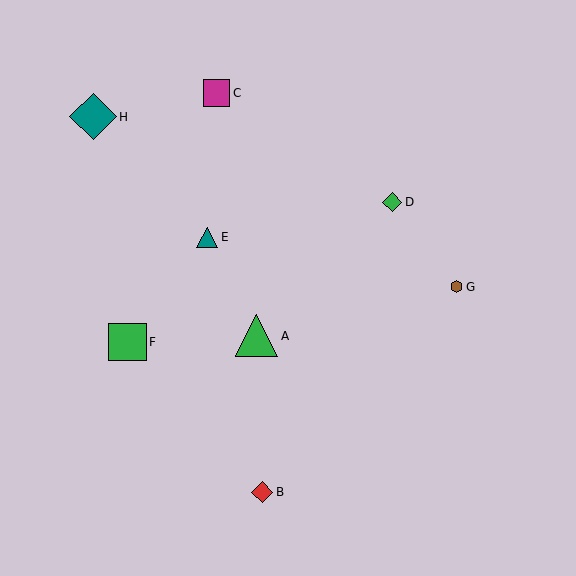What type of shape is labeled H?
Shape H is a teal diamond.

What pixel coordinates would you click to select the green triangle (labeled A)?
Click at (257, 336) to select the green triangle A.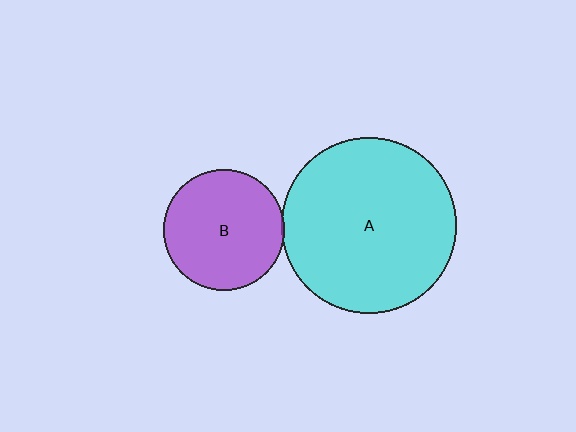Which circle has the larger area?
Circle A (cyan).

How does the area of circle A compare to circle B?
Approximately 2.1 times.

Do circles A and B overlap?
Yes.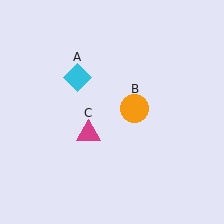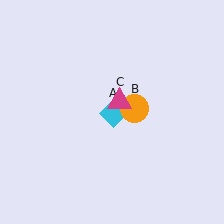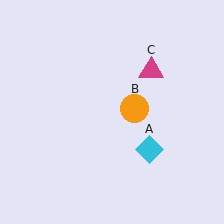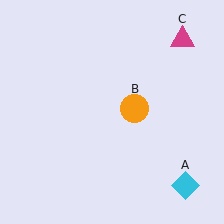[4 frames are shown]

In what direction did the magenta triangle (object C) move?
The magenta triangle (object C) moved up and to the right.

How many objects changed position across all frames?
2 objects changed position: cyan diamond (object A), magenta triangle (object C).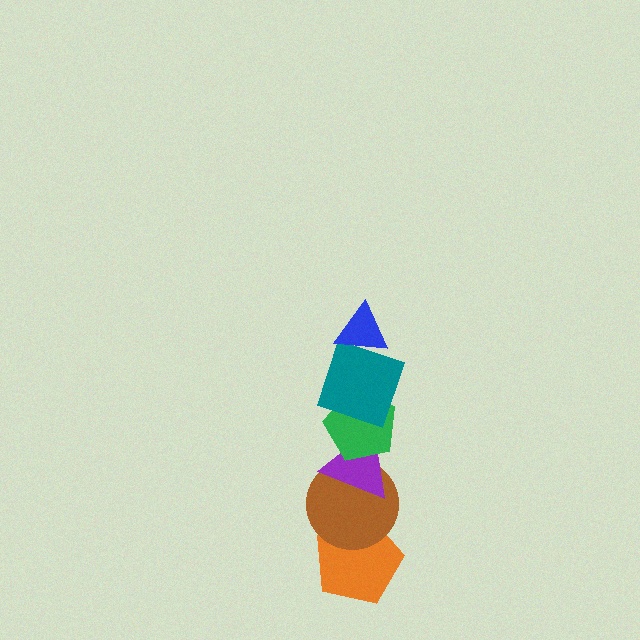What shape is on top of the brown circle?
The purple triangle is on top of the brown circle.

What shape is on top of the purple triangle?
The green pentagon is on top of the purple triangle.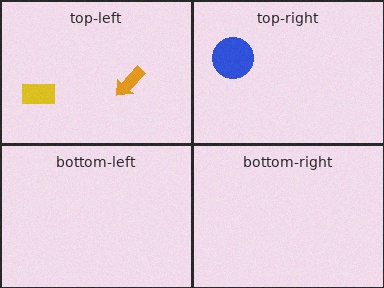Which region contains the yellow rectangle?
The top-left region.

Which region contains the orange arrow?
The top-left region.